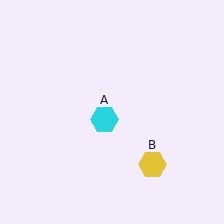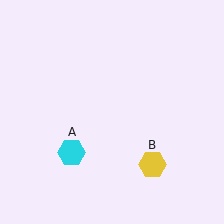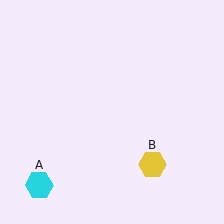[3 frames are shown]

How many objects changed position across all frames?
1 object changed position: cyan hexagon (object A).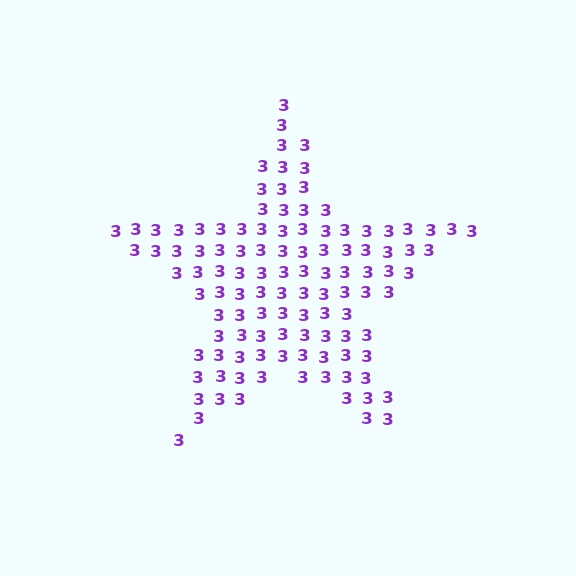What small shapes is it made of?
It is made of small digit 3's.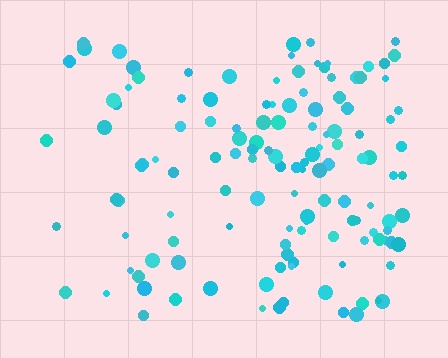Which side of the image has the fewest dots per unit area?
The left.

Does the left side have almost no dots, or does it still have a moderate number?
Still a moderate number, just noticeably fewer than the right.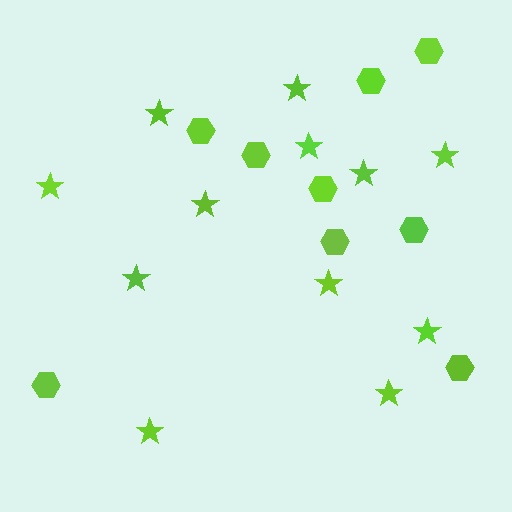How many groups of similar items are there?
There are 2 groups: one group of hexagons (9) and one group of stars (12).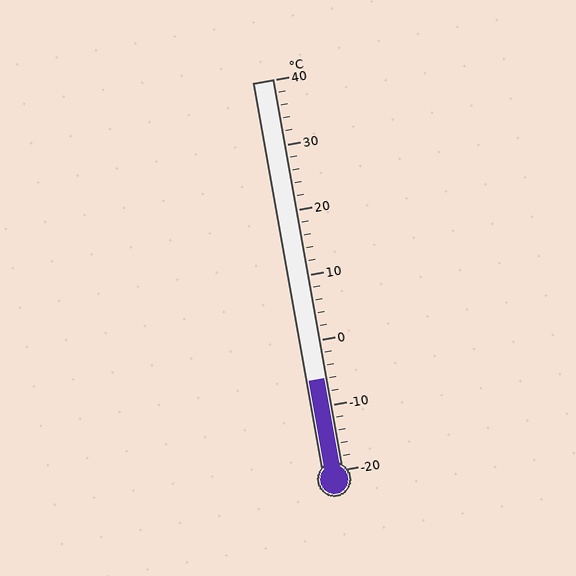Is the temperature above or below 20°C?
The temperature is below 20°C.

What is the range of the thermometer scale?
The thermometer scale ranges from -20°C to 40°C.